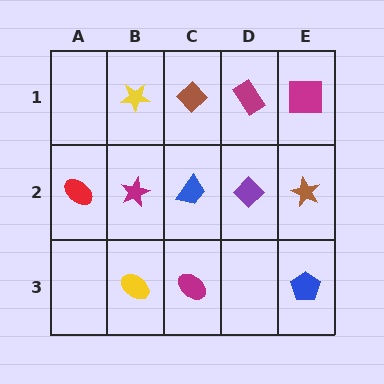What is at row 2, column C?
A blue trapezoid.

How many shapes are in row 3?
3 shapes.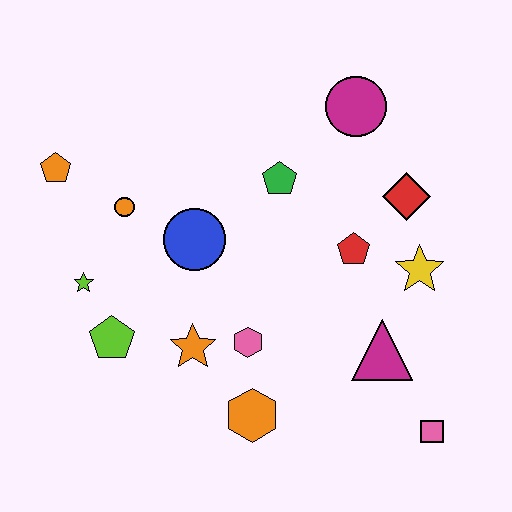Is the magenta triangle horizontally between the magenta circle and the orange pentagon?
No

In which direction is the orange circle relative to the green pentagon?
The orange circle is to the left of the green pentagon.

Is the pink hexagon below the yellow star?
Yes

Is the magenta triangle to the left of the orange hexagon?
No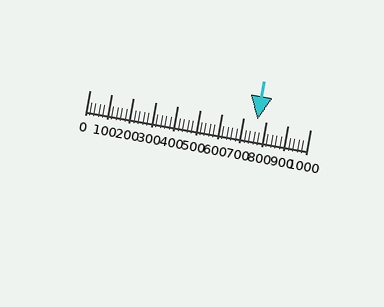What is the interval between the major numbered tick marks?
The major tick marks are spaced 100 units apart.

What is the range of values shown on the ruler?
The ruler shows values from 0 to 1000.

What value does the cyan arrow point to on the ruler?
The cyan arrow points to approximately 760.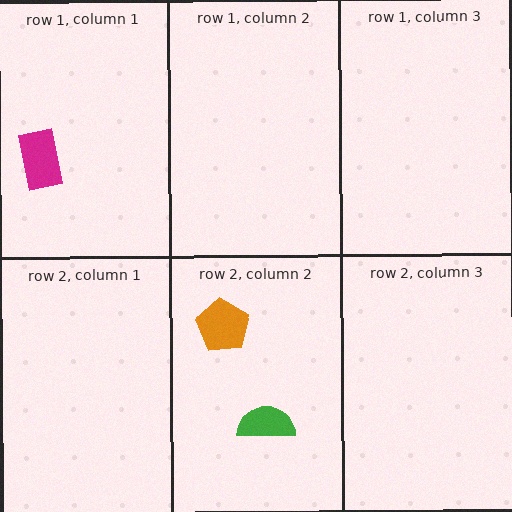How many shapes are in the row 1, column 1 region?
1.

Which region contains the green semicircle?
The row 2, column 2 region.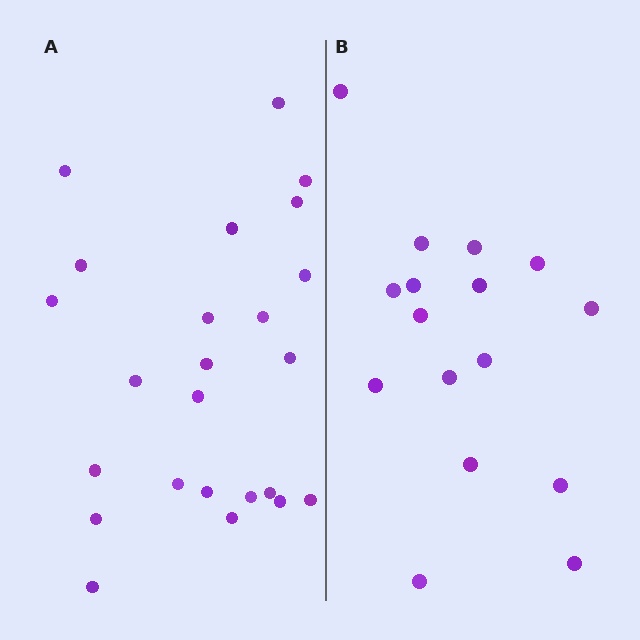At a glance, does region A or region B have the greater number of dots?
Region A (the left region) has more dots.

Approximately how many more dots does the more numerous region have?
Region A has roughly 8 or so more dots than region B.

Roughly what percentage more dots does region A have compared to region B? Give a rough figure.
About 50% more.